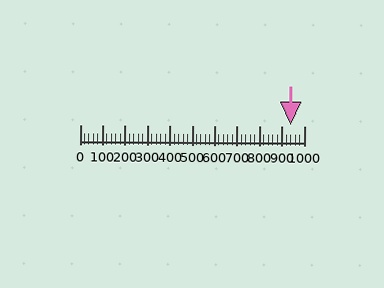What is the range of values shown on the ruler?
The ruler shows values from 0 to 1000.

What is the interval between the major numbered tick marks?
The major tick marks are spaced 100 units apart.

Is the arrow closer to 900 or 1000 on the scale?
The arrow is closer to 900.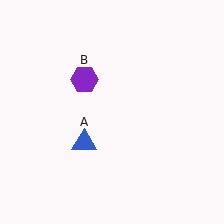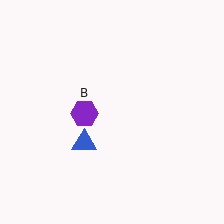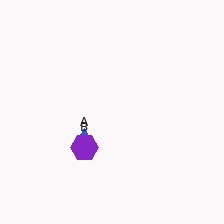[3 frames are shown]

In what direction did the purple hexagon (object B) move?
The purple hexagon (object B) moved down.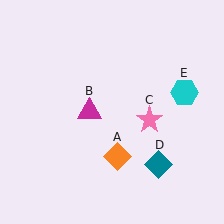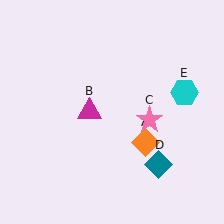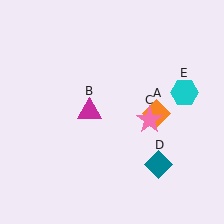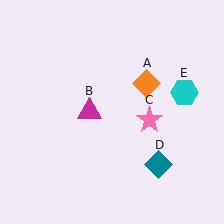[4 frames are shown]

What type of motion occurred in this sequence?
The orange diamond (object A) rotated counterclockwise around the center of the scene.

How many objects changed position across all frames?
1 object changed position: orange diamond (object A).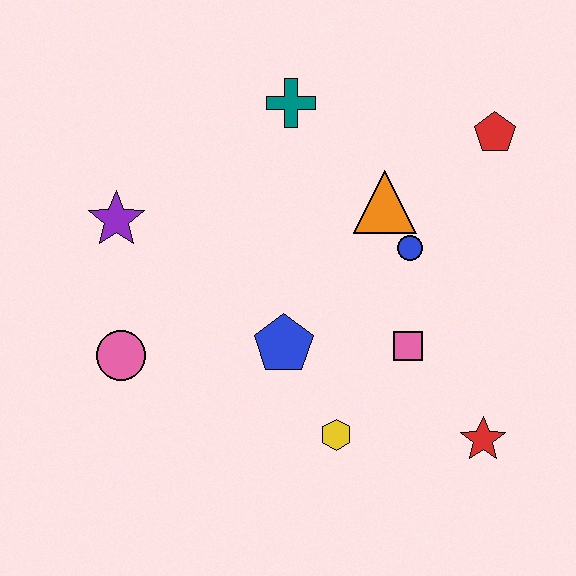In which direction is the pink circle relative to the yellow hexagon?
The pink circle is to the left of the yellow hexagon.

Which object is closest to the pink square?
The blue circle is closest to the pink square.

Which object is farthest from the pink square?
The purple star is farthest from the pink square.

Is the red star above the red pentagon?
No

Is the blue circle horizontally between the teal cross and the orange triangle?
No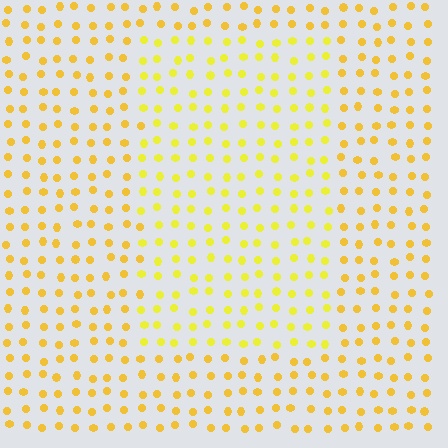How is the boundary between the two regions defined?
The boundary is defined purely by a slight shift in hue (about 17 degrees). Spacing, size, and orientation are identical on both sides.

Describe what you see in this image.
The image is filled with small yellow elements in a uniform arrangement. A rectangle-shaped region is visible where the elements are tinted to a slightly different hue, forming a subtle color boundary.